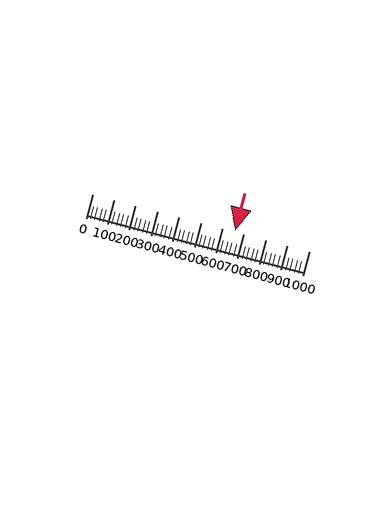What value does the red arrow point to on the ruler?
The red arrow points to approximately 660.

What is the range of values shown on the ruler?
The ruler shows values from 0 to 1000.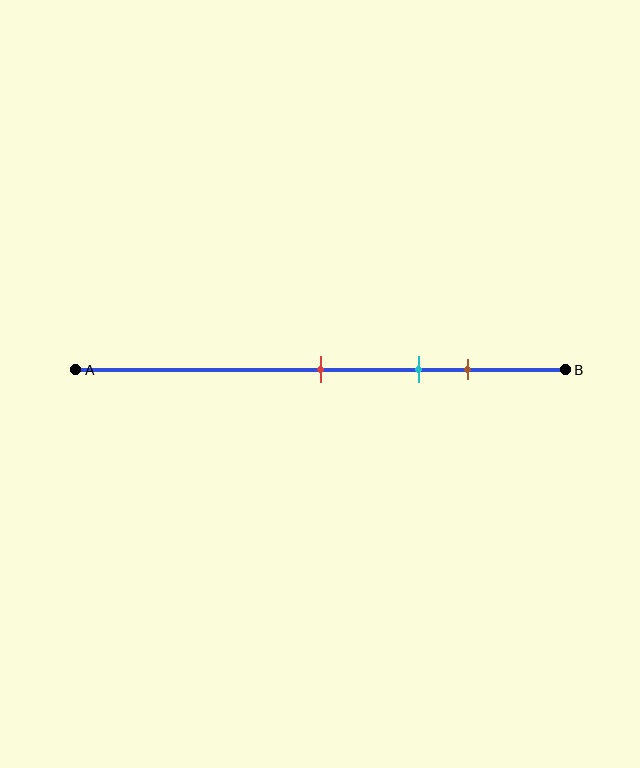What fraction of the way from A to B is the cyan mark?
The cyan mark is approximately 70% (0.7) of the way from A to B.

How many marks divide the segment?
There are 3 marks dividing the segment.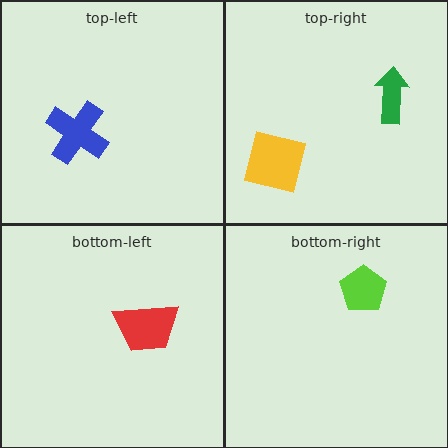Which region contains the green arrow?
The top-right region.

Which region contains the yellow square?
The top-right region.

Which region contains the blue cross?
The top-left region.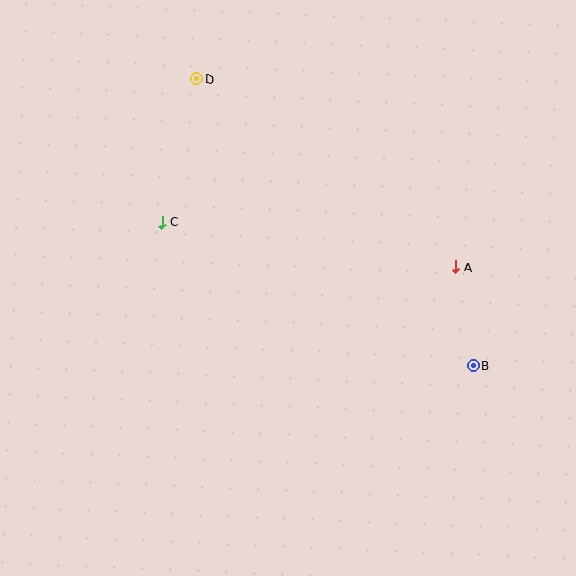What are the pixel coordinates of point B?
Point B is at (473, 366).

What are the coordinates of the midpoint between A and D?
The midpoint between A and D is at (326, 173).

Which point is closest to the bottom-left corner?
Point C is closest to the bottom-left corner.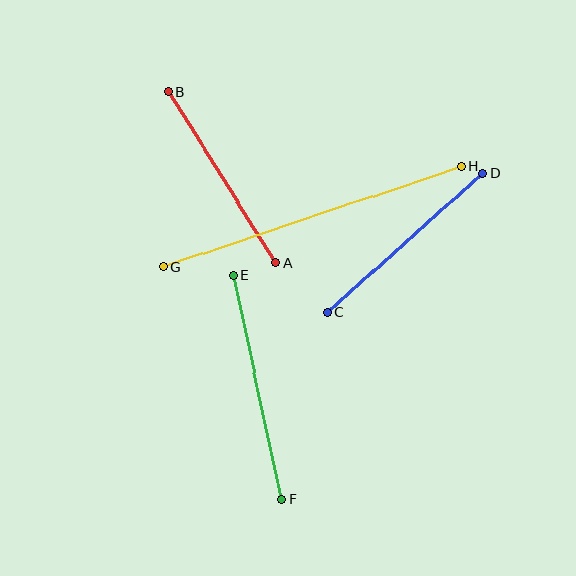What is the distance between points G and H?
The distance is approximately 315 pixels.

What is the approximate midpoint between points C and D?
The midpoint is at approximately (405, 243) pixels.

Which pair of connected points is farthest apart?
Points G and H are farthest apart.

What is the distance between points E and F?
The distance is approximately 229 pixels.